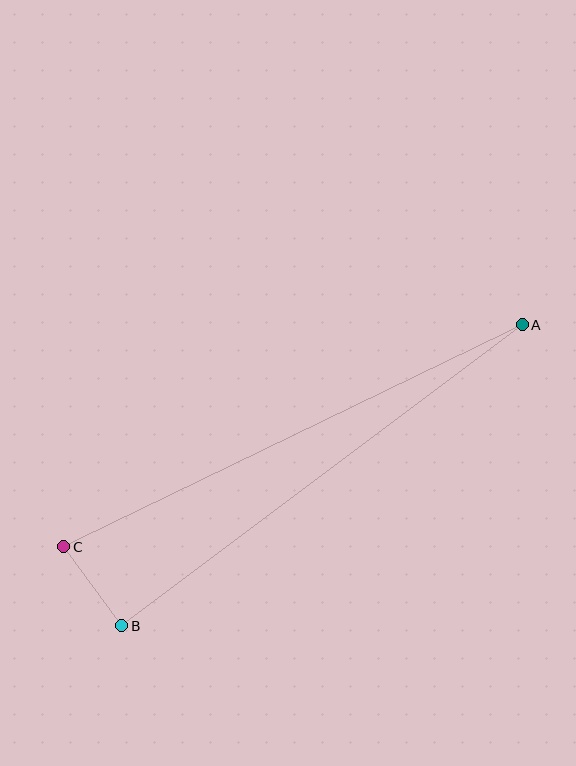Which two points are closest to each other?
Points B and C are closest to each other.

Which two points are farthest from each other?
Points A and C are farthest from each other.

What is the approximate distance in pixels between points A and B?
The distance between A and B is approximately 501 pixels.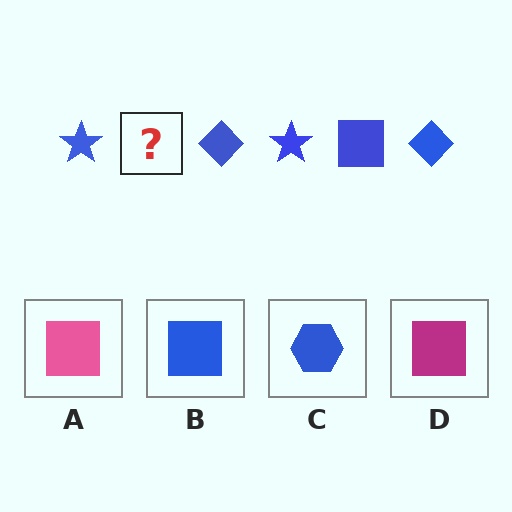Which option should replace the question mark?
Option B.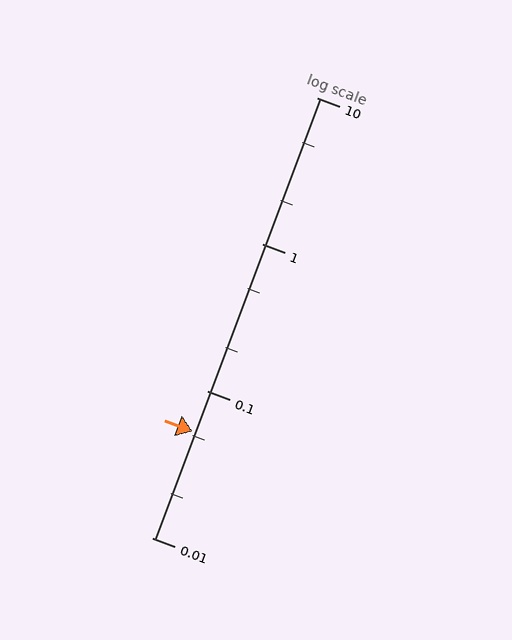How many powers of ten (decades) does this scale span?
The scale spans 3 decades, from 0.01 to 10.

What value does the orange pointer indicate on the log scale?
The pointer indicates approximately 0.053.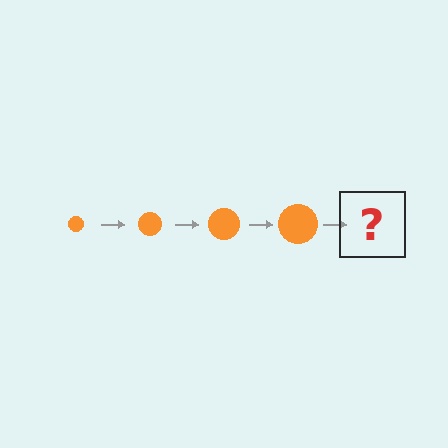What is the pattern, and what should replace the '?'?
The pattern is that the circle gets progressively larger each step. The '?' should be an orange circle, larger than the previous one.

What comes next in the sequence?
The next element should be an orange circle, larger than the previous one.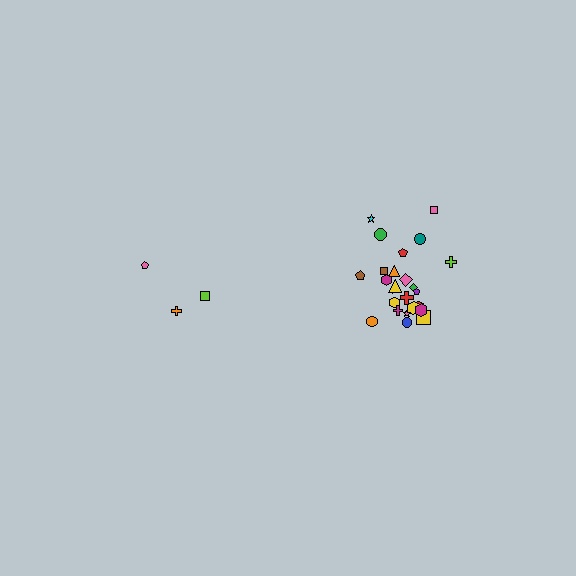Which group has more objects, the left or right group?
The right group.